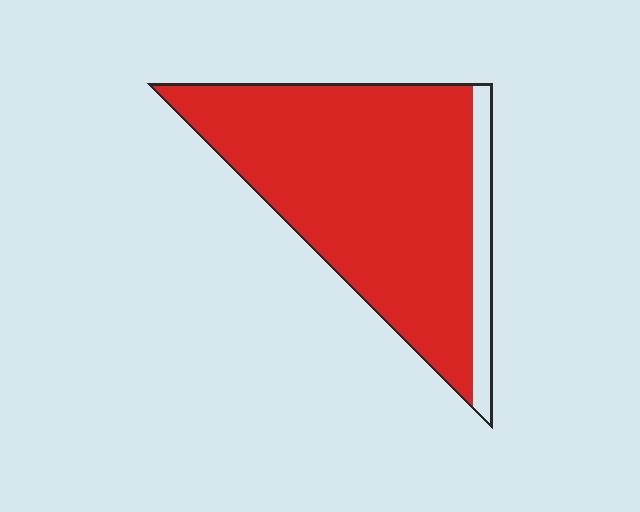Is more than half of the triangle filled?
Yes.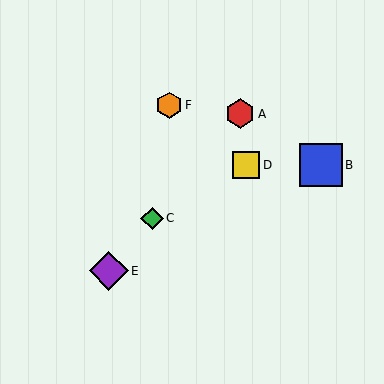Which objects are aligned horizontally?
Objects B, D are aligned horizontally.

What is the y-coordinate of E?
Object E is at y≈271.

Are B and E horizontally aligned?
No, B is at y≈165 and E is at y≈271.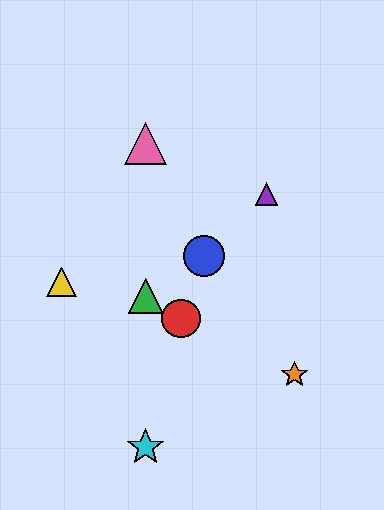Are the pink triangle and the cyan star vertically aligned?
Yes, both are at x≈146.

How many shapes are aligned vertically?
3 shapes (the green triangle, the cyan star, the pink triangle) are aligned vertically.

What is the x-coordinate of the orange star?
The orange star is at x≈294.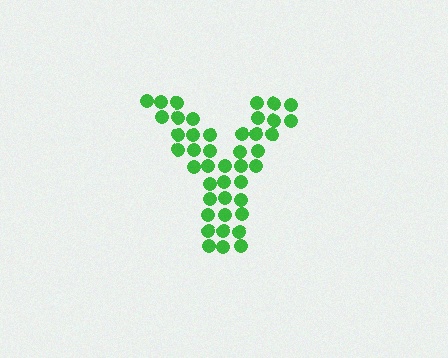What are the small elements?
The small elements are circles.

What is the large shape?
The large shape is the letter Y.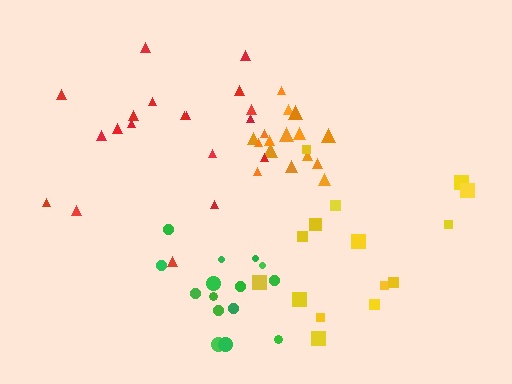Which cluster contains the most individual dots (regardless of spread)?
Red (19).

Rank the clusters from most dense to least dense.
orange, green, red, yellow.